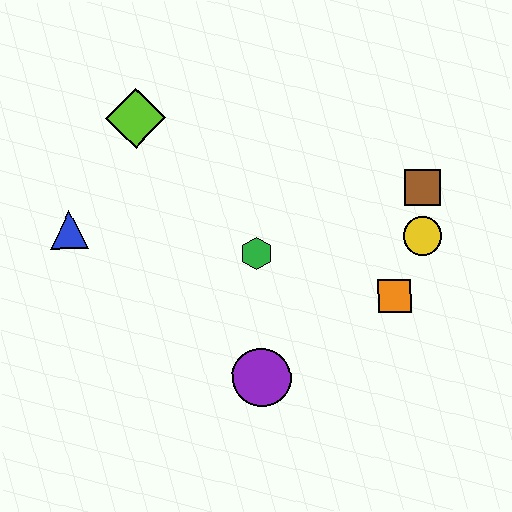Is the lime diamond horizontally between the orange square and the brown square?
No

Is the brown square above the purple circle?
Yes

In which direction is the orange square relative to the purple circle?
The orange square is to the right of the purple circle.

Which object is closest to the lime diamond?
The blue triangle is closest to the lime diamond.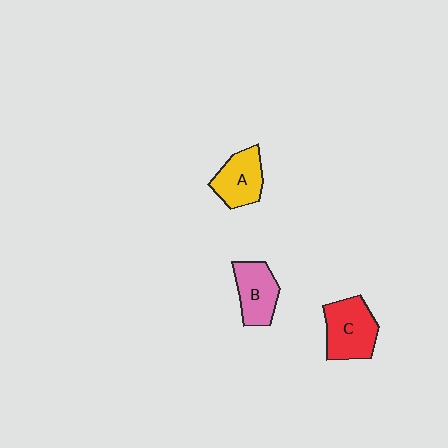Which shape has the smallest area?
Shape A (yellow).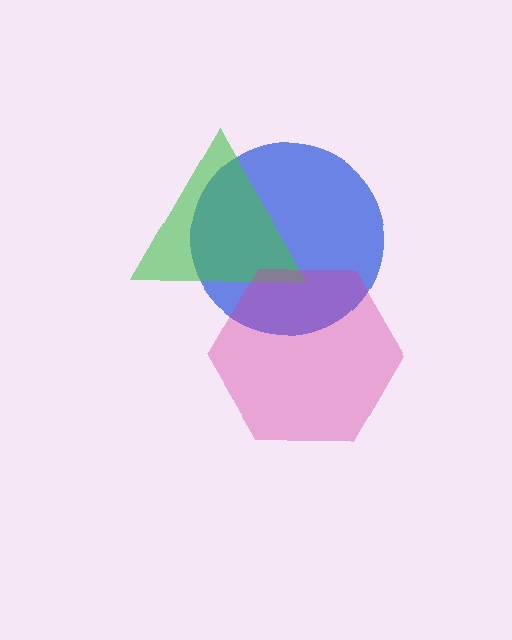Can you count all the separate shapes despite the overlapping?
Yes, there are 3 separate shapes.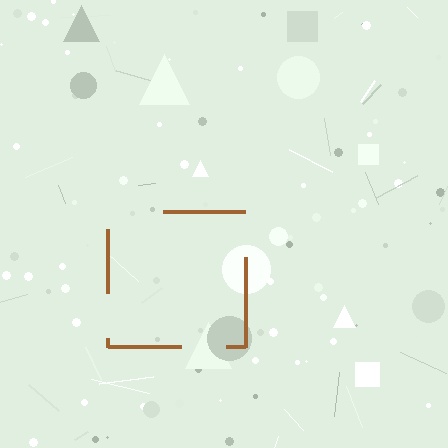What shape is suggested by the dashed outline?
The dashed outline suggests a square.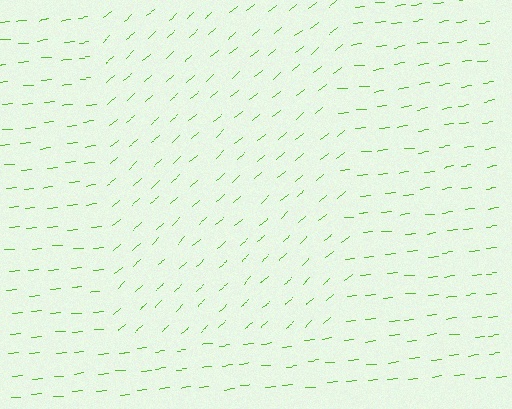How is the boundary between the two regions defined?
The boundary is defined purely by a change in line orientation (approximately 34 degrees difference). All lines are the same color and thickness.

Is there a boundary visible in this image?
Yes, there is a texture boundary formed by a change in line orientation.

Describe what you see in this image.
The image is filled with small lime line segments. A rectangle region in the image has lines oriented differently from the surrounding lines, creating a visible texture boundary.